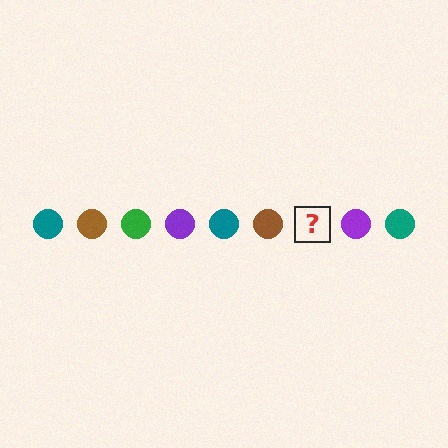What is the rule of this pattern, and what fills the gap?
The rule is that the pattern cycles through teal, brown, green, purple circles. The gap should be filled with a green circle.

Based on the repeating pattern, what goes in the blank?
The blank should be a green circle.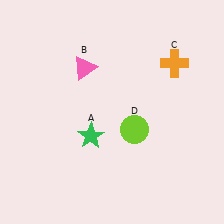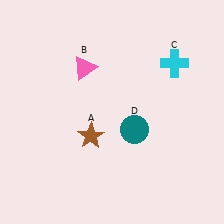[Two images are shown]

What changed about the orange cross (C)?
In Image 1, C is orange. In Image 2, it changed to cyan.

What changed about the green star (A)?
In Image 1, A is green. In Image 2, it changed to brown.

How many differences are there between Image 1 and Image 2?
There are 3 differences between the two images.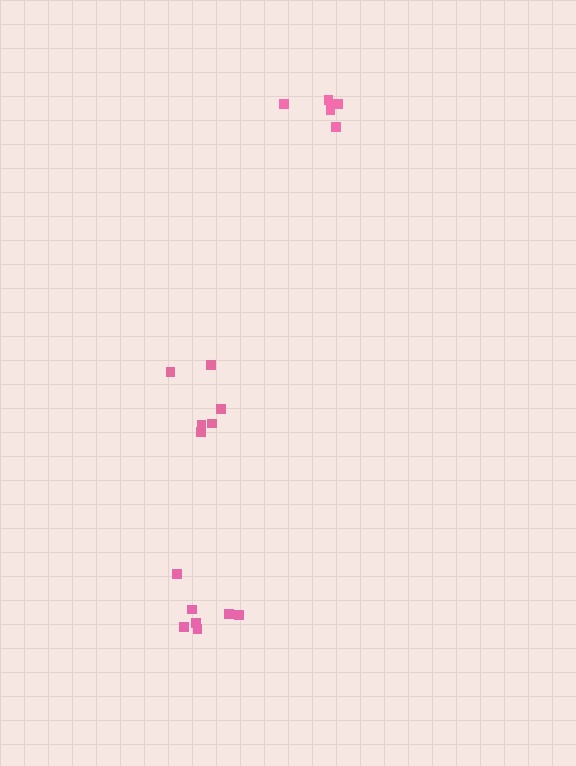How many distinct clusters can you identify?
There are 3 distinct clusters.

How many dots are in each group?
Group 1: 6 dots, Group 2: 7 dots, Group 3: 5 dots (18 total).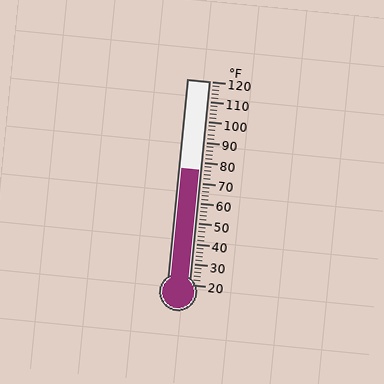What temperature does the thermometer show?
The thermometer shows approximately 76°F.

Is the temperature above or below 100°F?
The temperature is below 100°F.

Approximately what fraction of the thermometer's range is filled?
The thermometer is filled to approximately 55% of its range.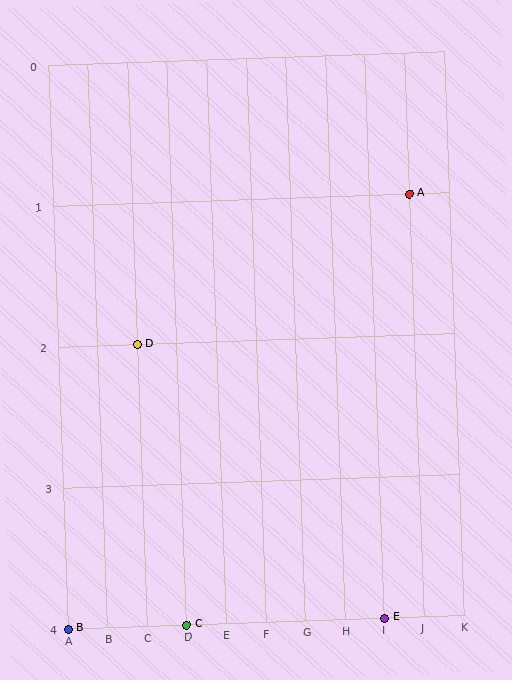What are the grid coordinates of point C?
Point C is at grid coordinates (D, 4).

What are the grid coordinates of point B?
Point B is at grid coordinates (A, 4).